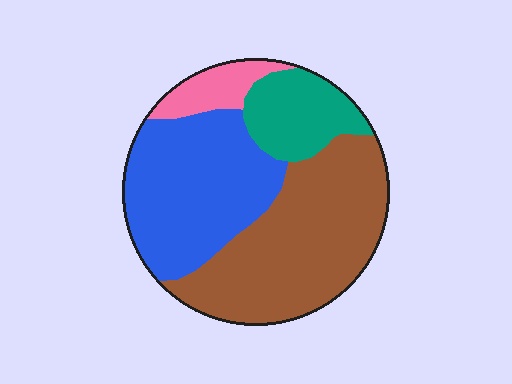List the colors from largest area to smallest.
From largest to smallest: brown, blue, teal, pink.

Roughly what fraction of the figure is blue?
Blue takes up about one third (1/3) of the figure.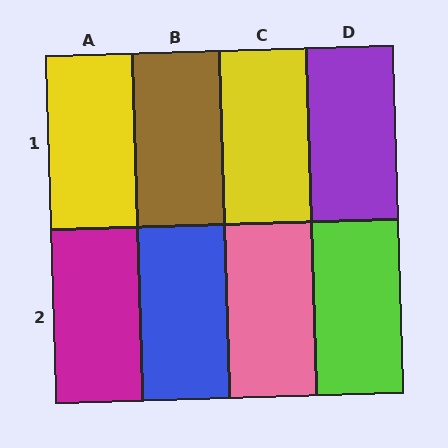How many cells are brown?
1 cell is brown.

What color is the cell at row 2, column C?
Pink.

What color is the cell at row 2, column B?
Blue.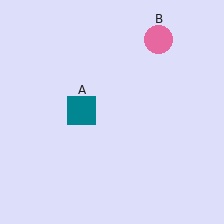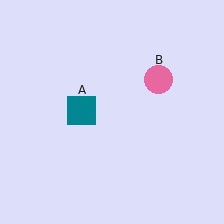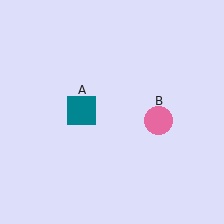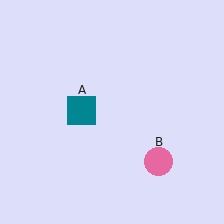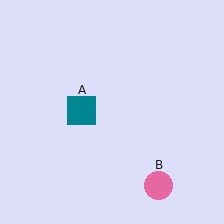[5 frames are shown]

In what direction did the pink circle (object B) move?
The pink circle (object B) moved down.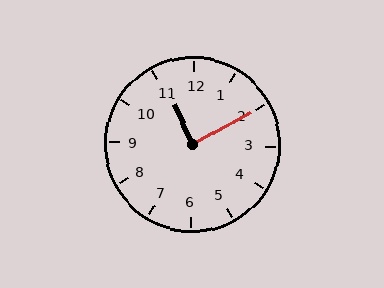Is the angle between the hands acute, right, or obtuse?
It is right.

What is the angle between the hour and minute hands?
Approximately 85 degrees.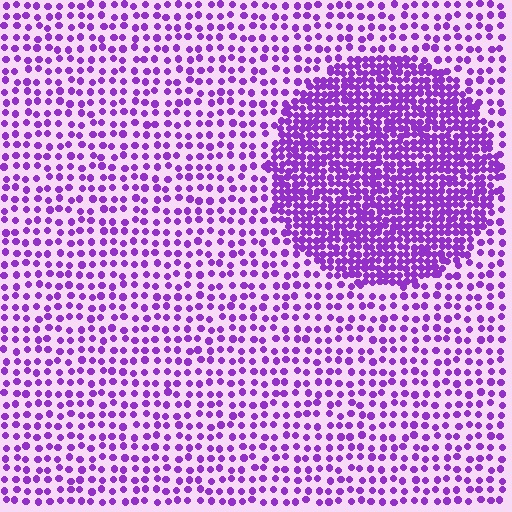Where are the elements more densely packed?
The elements are more densely packed inside the circle boundary.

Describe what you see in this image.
The image contains small purple elements arranged at two different densities. A circle-shaped region is visible where the elements are more densely packed than the surrounding area.